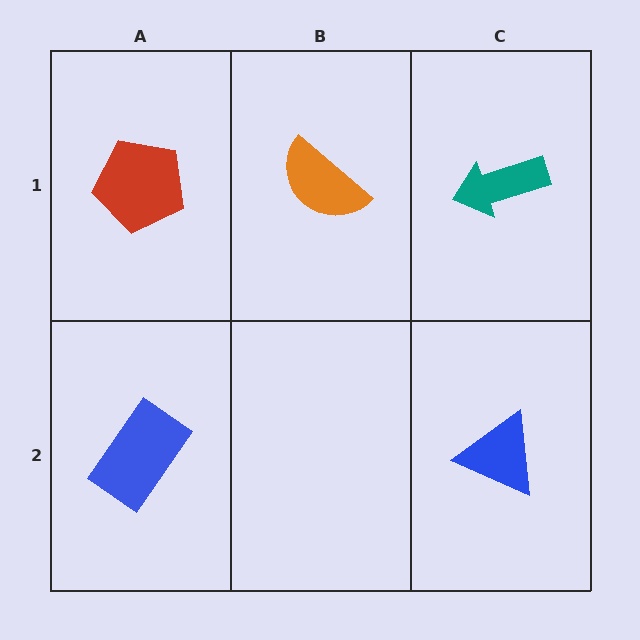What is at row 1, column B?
An orange semicircle.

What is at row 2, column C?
A blue triangle.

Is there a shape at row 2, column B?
No, that cell is empty.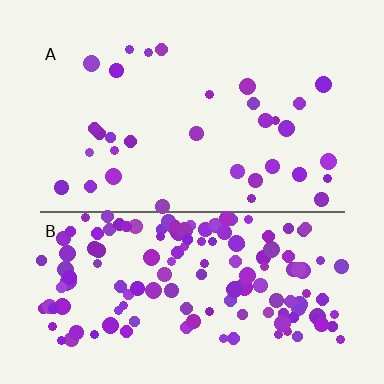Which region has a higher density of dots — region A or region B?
B (the bottom).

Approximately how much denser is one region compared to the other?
Approximately 4.5× — region B over region A.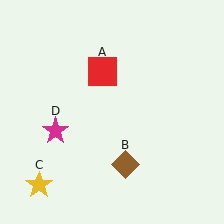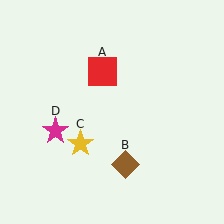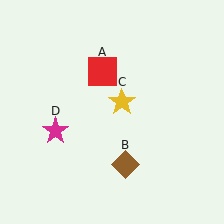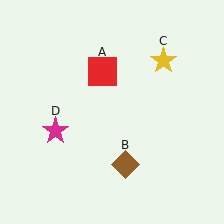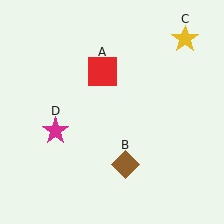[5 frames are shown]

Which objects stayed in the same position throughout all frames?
Red square (object A) and brown diamond (object B) and magenta star (object D) remained stationary.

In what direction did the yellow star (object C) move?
The yellow star (object C) moved up and to the right.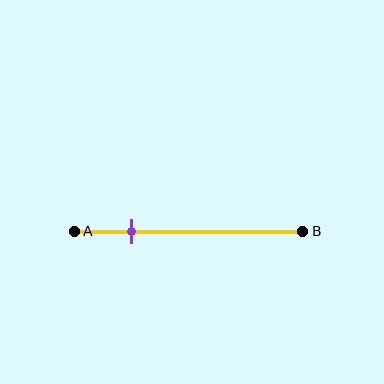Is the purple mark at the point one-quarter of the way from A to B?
Yes, the mark is approximately at the one-quarter point.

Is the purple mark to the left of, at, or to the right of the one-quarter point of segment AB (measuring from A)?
The purple mark is approximately at the one-quarter point of segment AB.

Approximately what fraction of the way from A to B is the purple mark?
The purple mark is approximately 25% of the way from A to B.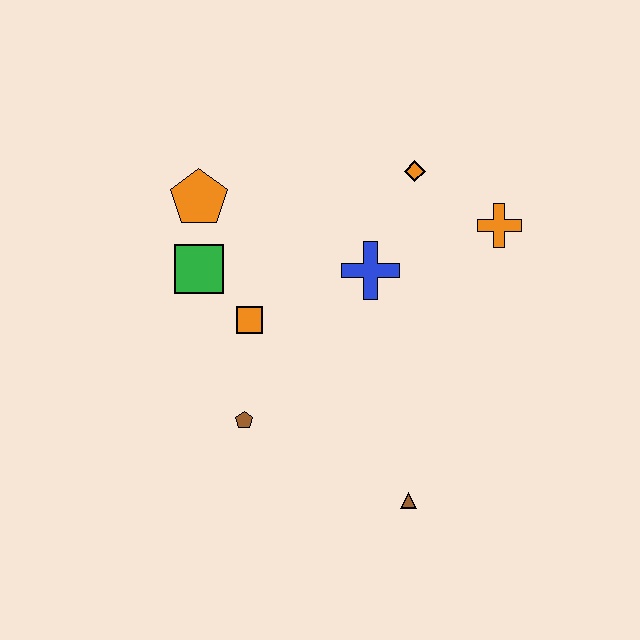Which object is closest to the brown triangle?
The brown pentagon is closest to the brown triangle.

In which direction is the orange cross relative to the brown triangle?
The orange cross is above the brown triangle.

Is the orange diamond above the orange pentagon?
Yes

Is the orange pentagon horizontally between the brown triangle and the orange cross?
No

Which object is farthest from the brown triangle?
The orange pentagon is farthest from the brown triangle.